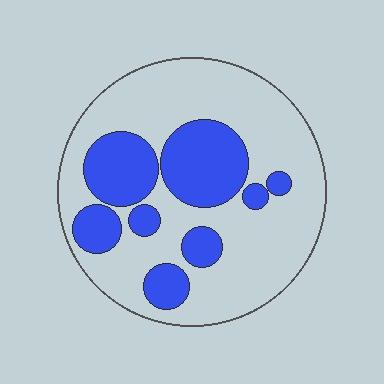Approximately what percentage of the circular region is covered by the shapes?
Approximately 30%.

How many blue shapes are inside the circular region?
8.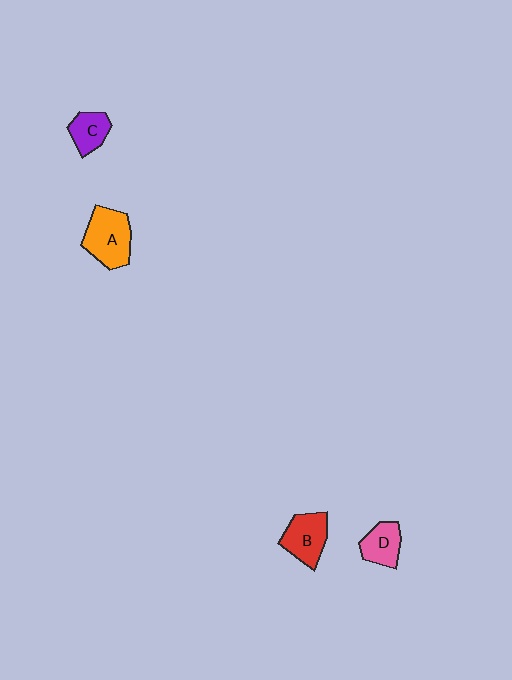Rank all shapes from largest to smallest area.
From largest to smallest: A (orange), B (red), D (pink), C (purple).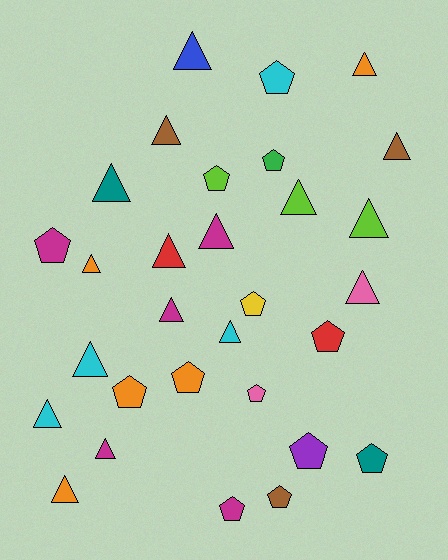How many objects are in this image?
There are 30 objects.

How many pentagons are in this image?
There are 13 pentagons.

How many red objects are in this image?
There are 2 red objects.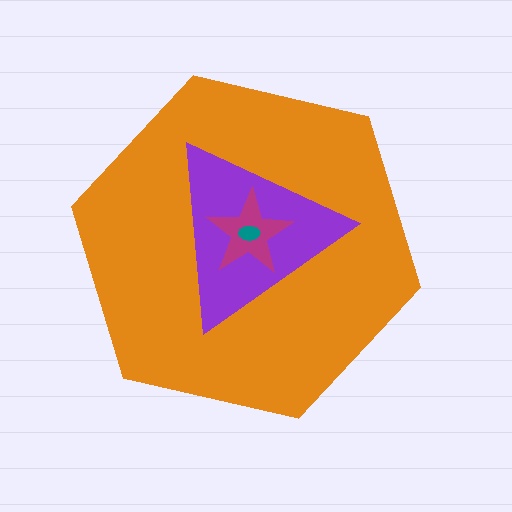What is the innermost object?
The teal ellipse.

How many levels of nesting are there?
4.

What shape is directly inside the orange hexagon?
The purple triangle.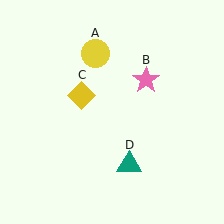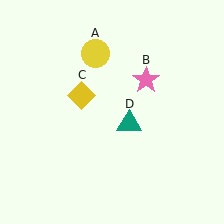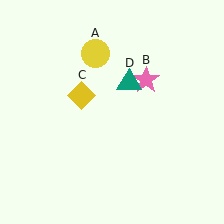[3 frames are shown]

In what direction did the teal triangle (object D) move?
The teal triangle (object D) moved up.